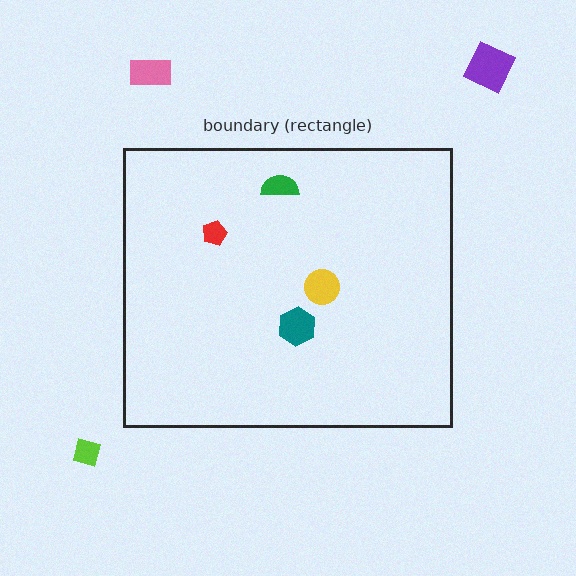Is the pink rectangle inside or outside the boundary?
Outside.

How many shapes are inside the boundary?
4 inside, 3 outside.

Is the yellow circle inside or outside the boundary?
Inside.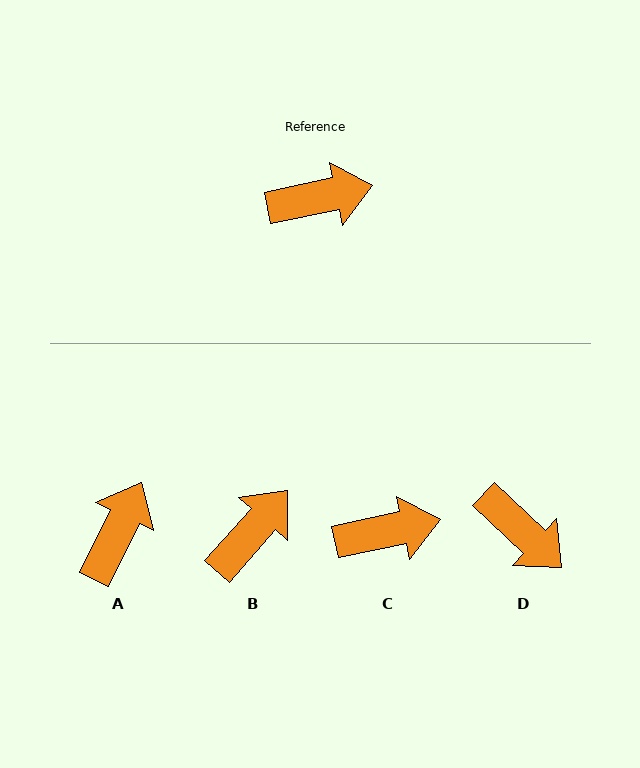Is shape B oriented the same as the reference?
No, it is off by about 37 degrees.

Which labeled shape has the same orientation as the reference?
C.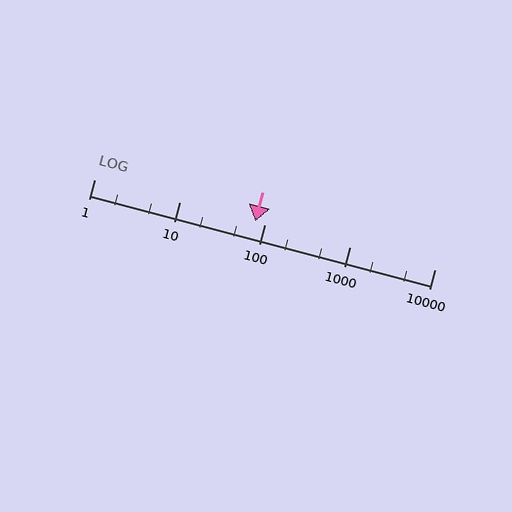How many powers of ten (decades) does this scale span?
The scale spans 4 decades, from 1 to 10000.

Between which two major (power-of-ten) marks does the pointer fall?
The pointer is between 10 and 100.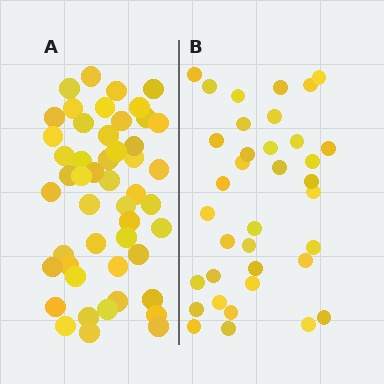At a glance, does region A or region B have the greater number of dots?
Region A (the left region) has more dots.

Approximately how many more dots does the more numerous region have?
Region A has approximately 15 more dots than region B.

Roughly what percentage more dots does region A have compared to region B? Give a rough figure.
About 35% more.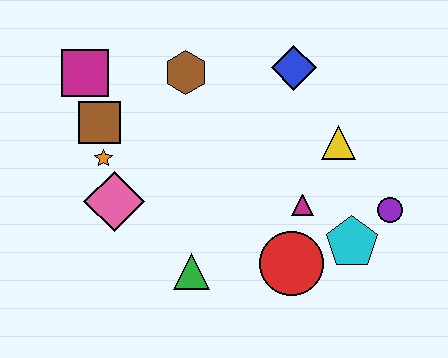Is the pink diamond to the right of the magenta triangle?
No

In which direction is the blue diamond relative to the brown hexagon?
The blue diamond is to the right of the brown hexagon.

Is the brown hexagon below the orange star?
No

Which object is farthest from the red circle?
The magenta square is farthest from the red circle.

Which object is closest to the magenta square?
The brown square is closest to the magenta square.